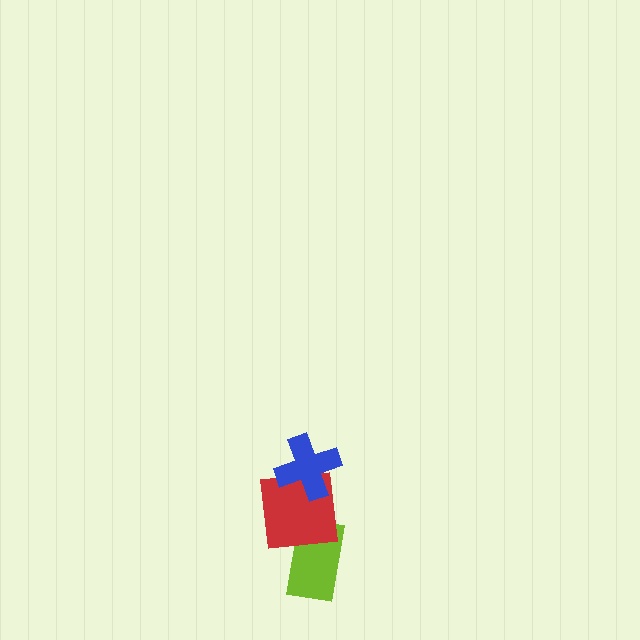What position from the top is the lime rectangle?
The lime rectangle is 3rd from the top.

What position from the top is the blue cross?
The blue cross is 1st from the top.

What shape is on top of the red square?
The blue cross is on top of the red square.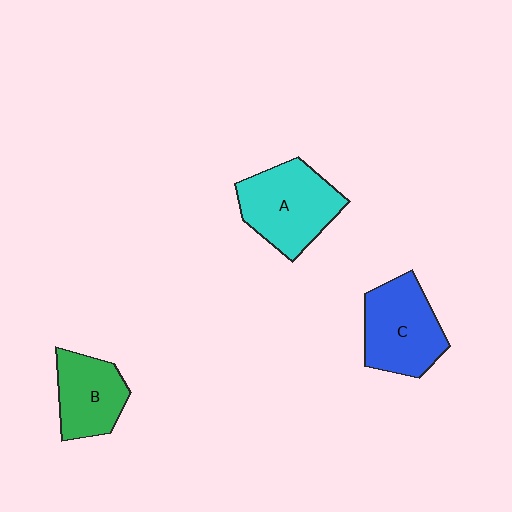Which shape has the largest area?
Shape A (cyan).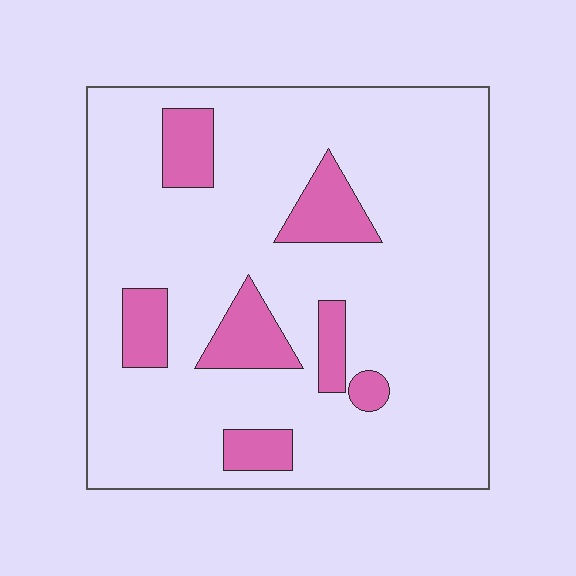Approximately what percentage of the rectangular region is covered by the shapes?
Approximately 15%.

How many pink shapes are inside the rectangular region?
7.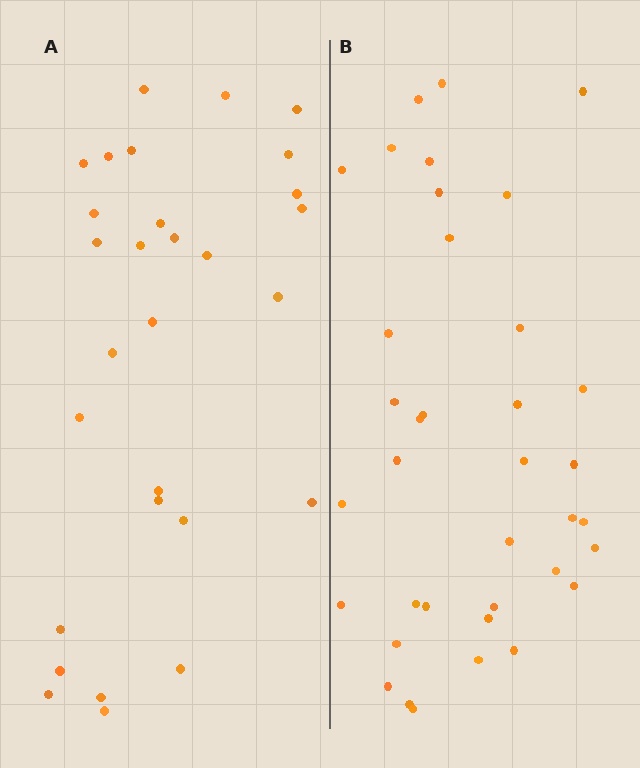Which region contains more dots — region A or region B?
Region B (the right region) has more dots.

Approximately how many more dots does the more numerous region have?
Region B has roughly 8 or so more dots than region A.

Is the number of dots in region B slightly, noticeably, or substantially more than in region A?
Region B has noticeably more, but not dramatically so. The ratio is roughly 1.3 to 1.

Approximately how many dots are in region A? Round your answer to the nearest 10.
About 30 dots. (The exact count is 29, which rounds to 30.)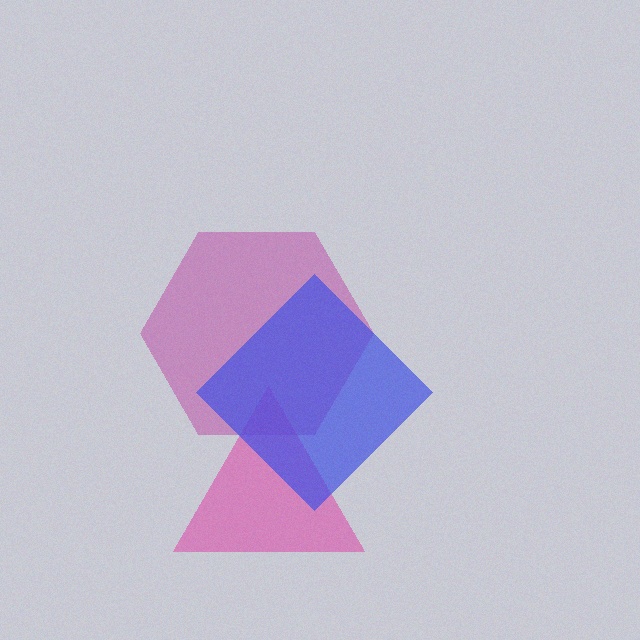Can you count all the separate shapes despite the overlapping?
Yes, there are 3 separate shapes.